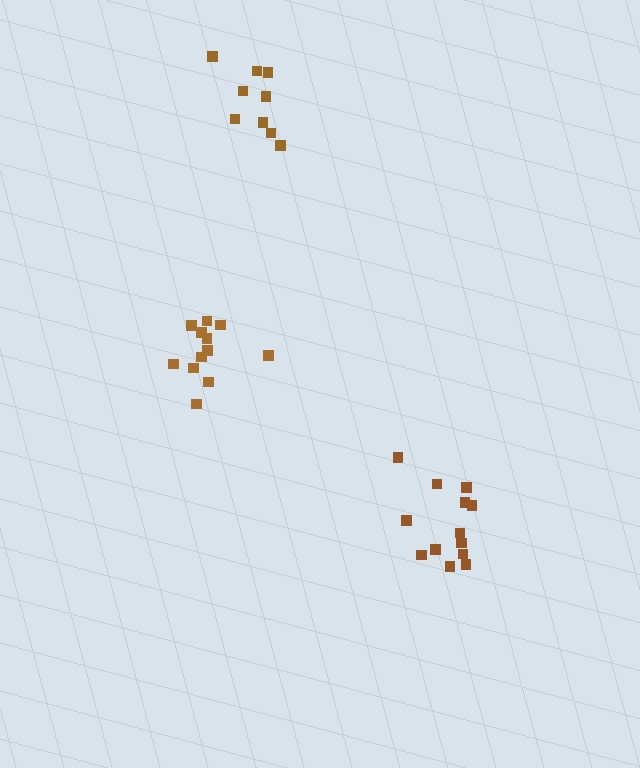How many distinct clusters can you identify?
There are 3 distinct clusters.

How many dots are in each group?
Group 1: 13 dots, Group 2: 9 dots, Group 3: 12 dots (34 total).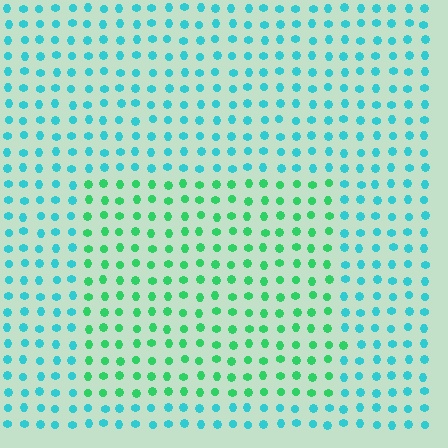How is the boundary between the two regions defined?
The boundary is defined purely by a slight shift in hue (about 43 degrees). Spacing, size, and orientation are identical on both sides.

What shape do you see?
I see a rectangle.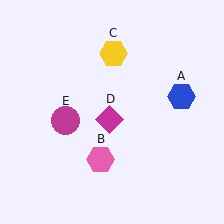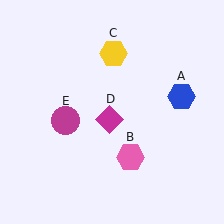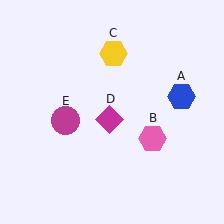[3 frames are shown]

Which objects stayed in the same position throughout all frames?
Blue hexagon (object A) and yellow hexagon (object C) and magenta diamond (object D) and magenta circle (object E) remained stationary.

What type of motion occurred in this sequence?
The pink hexagon (object B) rotated counterclockwise around the center of the scene.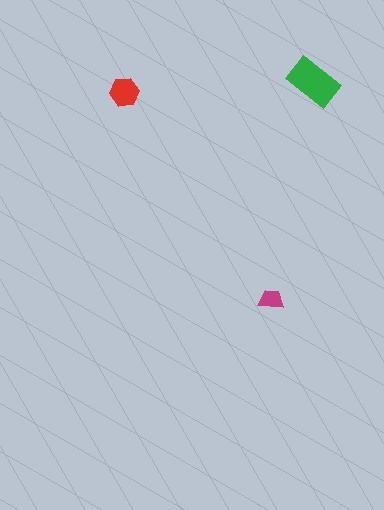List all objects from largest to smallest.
The green rectangle, the red hexagon, the magenta trapezoid.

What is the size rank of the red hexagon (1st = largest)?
2nd.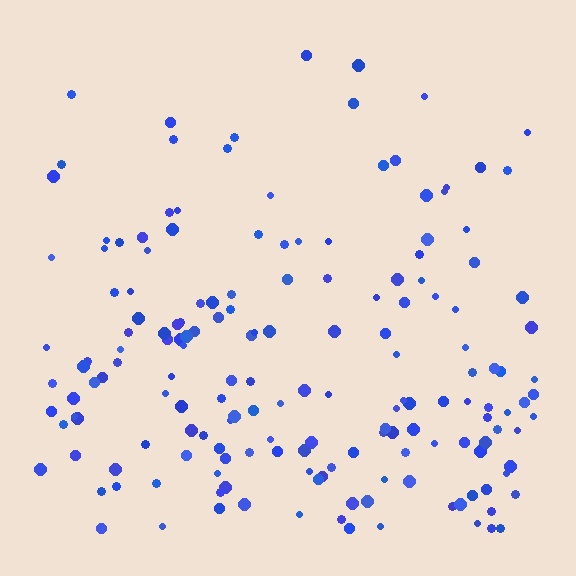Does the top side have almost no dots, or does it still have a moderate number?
Still a moderate number, just noticeably fewer than the bottom.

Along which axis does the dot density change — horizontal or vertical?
Vertical.